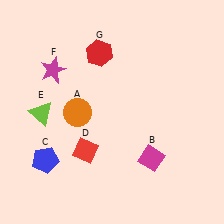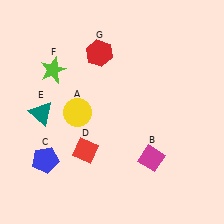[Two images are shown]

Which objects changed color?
A changed from orange to yellow. E changed from lime to teal. F changed from magenta to lime.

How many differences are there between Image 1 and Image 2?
There are 3 differences between the two images.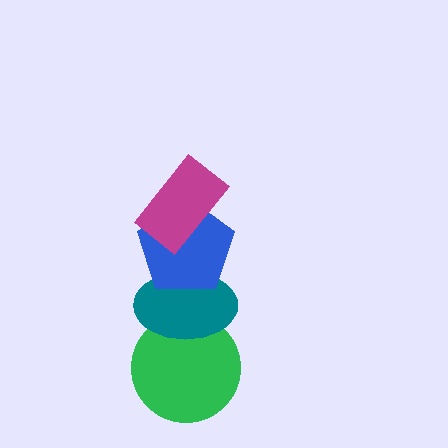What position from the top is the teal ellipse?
The teal ellipse is 3rd from the top.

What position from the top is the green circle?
The green circle is 4th from the top.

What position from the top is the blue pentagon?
The blue pentagon is 2nd from the top.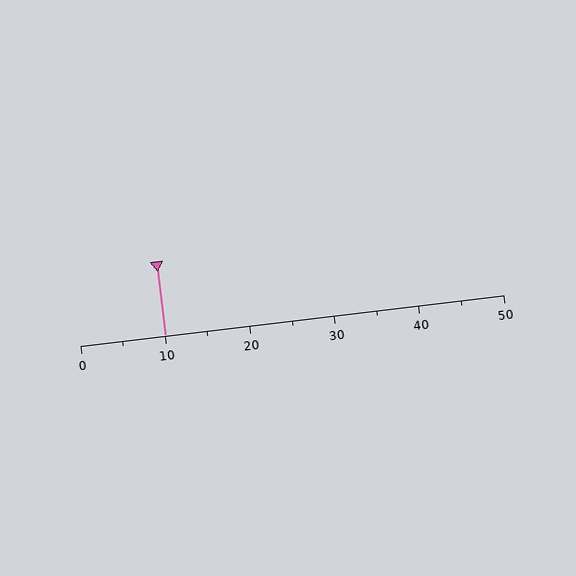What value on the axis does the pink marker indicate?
The marker indicates approximately 10.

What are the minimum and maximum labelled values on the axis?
The axis runs from 0 to 50.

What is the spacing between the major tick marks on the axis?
The major ticks are spaced 10 apart.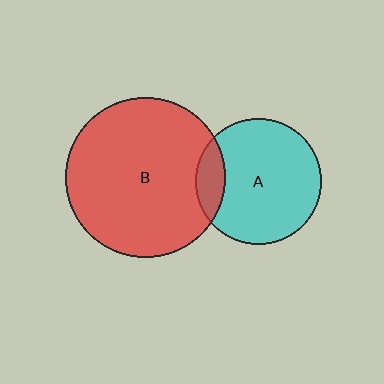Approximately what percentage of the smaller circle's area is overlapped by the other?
Approximately 15%.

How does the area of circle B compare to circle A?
Approximately 1.6 times.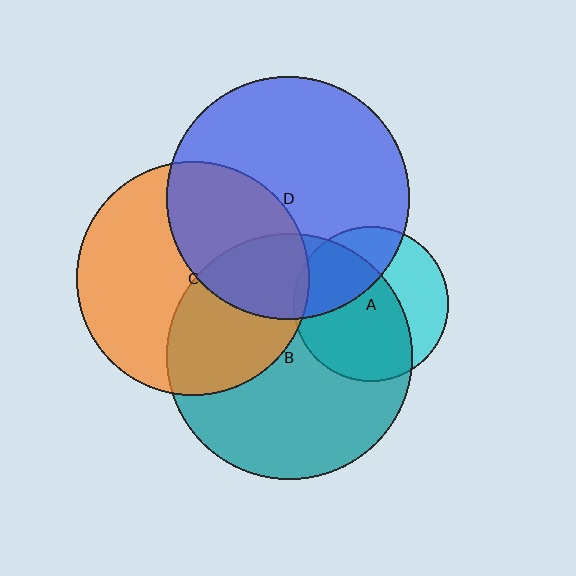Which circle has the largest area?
Circle B (teal).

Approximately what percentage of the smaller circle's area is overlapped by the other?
Approximately 35%.